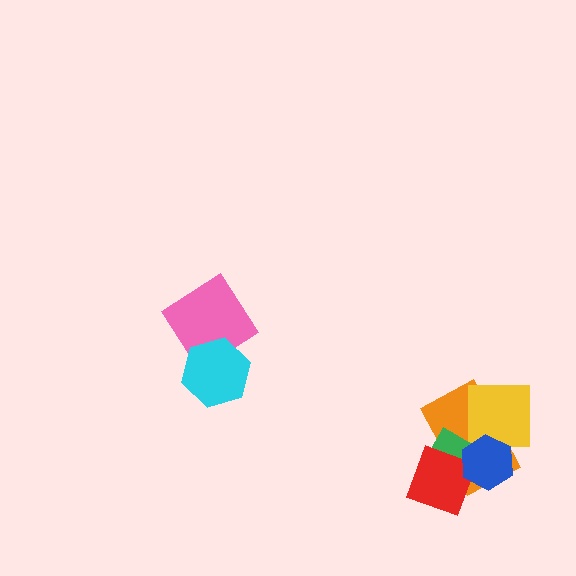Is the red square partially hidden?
Yes, it is partially covered by another shape.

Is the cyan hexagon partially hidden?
No, no other shape covers it.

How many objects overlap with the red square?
3 objects overlap with the red square.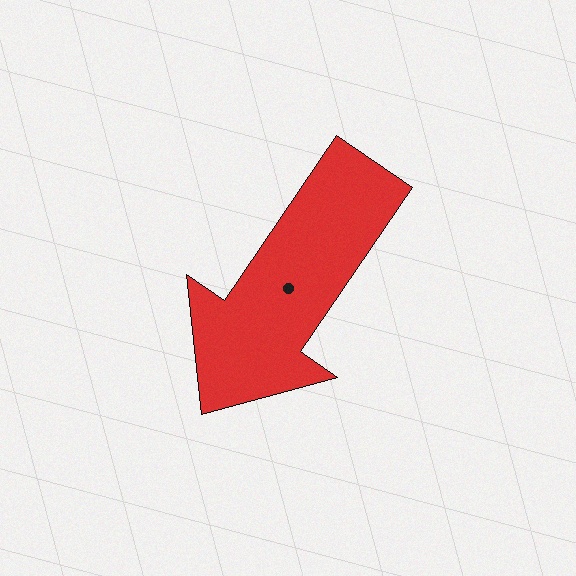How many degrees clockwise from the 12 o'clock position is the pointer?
Approximately 214 degrees.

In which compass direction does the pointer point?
Southwest.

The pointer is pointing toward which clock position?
Roughly 7 o'clock.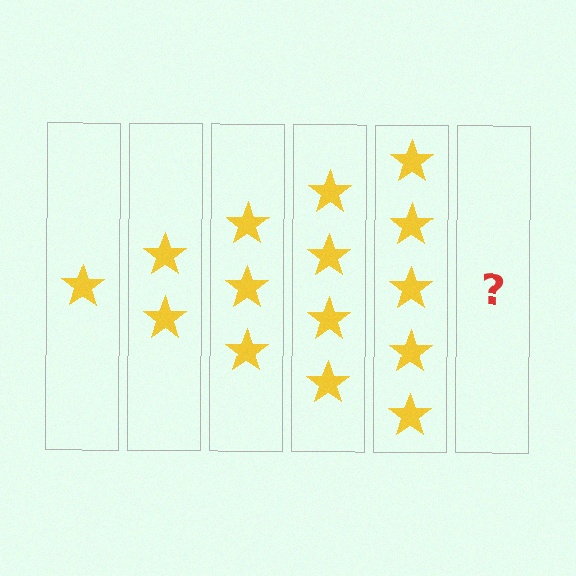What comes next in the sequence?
The next element should be 6 stars.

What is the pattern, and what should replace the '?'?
The pattern is that each step adds one more star. The '?' should be 6 stars.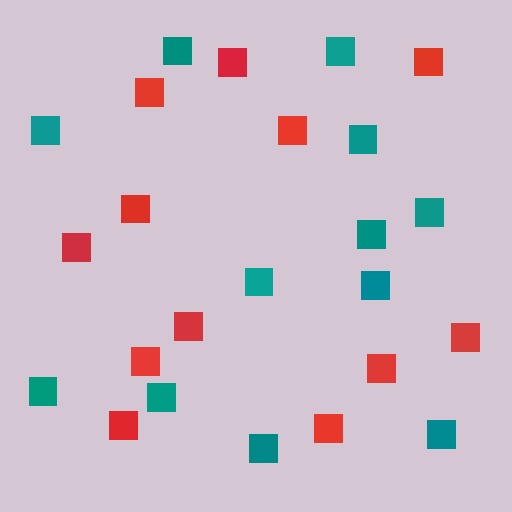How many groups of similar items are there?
There are 2 groups: one group of teal squares (12) and one group of red squares (12).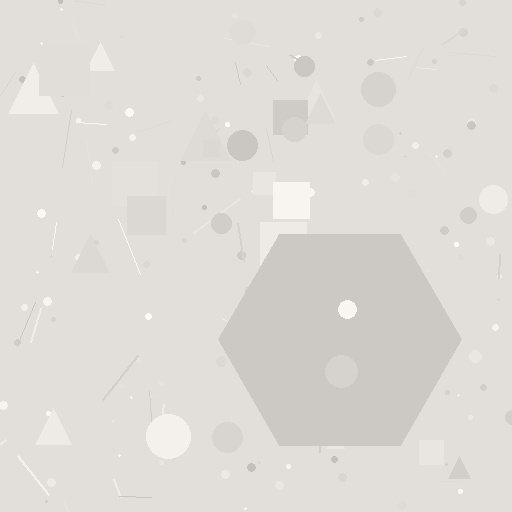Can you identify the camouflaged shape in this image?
The camouflaged shape is a hexagon.